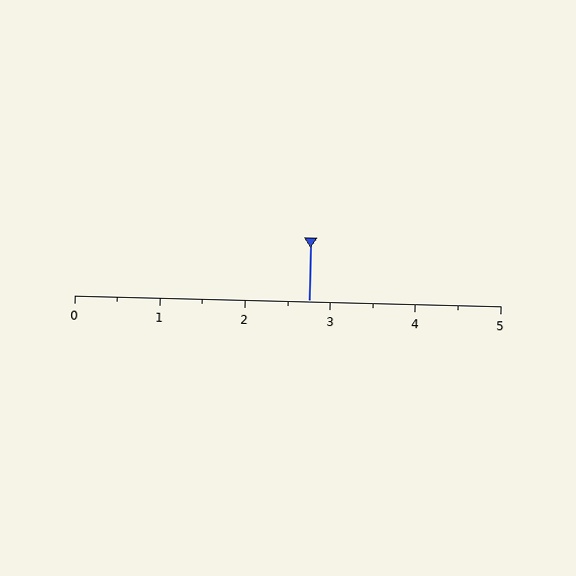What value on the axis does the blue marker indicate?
The marker indicates approximately 2.8.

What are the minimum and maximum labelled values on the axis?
The axis runs from 0 to 5.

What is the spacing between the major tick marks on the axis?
The major ticks are spaced 1 apart.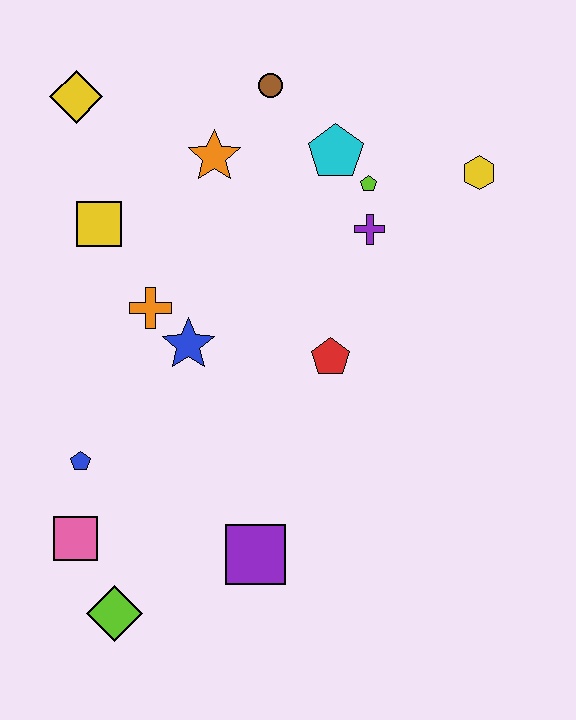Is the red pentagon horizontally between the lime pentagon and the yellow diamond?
Yes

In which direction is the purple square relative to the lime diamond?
The purple square is to the right of the lime diamond.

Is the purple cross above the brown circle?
No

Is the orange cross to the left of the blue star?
Yes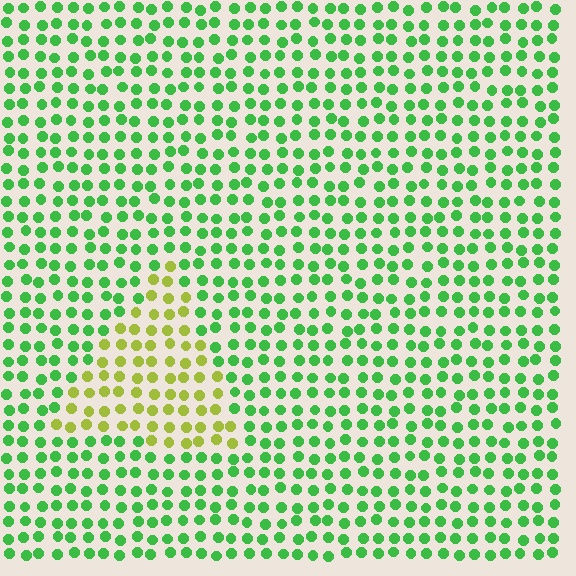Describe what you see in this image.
The image is filled with small green elements in a uniform arrangement. A triangle-shaped region is visible where the elements are tinted to a slightly different hue, forming a subtle color boundary.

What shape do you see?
I see a triangle.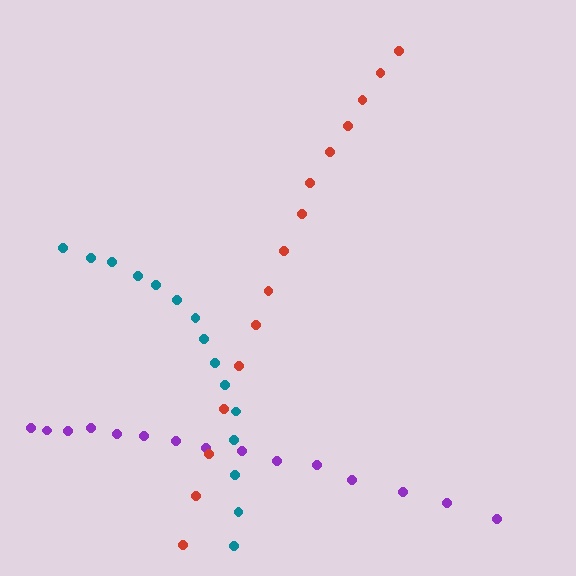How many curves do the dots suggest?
There are 3 distinct paths.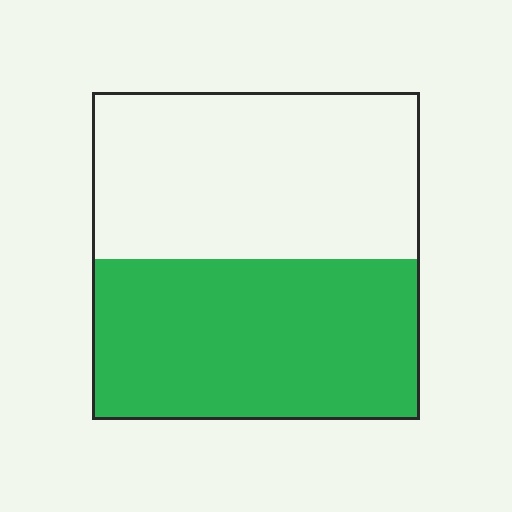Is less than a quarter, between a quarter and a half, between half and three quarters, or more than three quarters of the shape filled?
Between a quarter and a half.